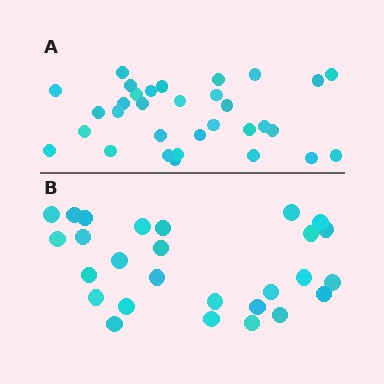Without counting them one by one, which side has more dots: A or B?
Region A (the top region) has more dots.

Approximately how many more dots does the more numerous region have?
Region A has about 5 more dots than region B.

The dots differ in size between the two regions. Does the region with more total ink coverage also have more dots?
No. Region B has more total ink coverage because its dots are larger, but region A actually contains more individual dots. Total area can be misleading — the number of items is what matters here.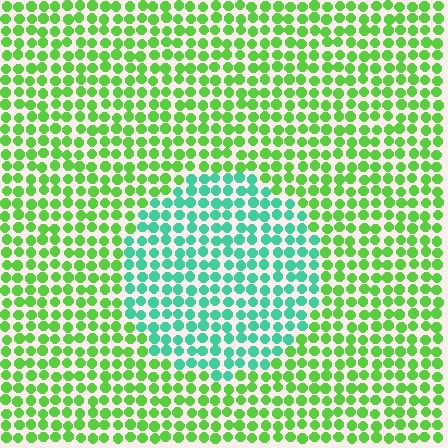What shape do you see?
I see a circle.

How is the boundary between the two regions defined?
The boundary is defined purely by a slight shift in hue (about 50 degrees). Spacing, size, and orientation are identical on both sides.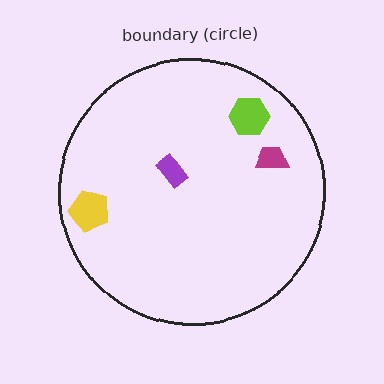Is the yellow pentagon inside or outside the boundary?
Inside.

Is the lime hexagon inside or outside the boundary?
Inside.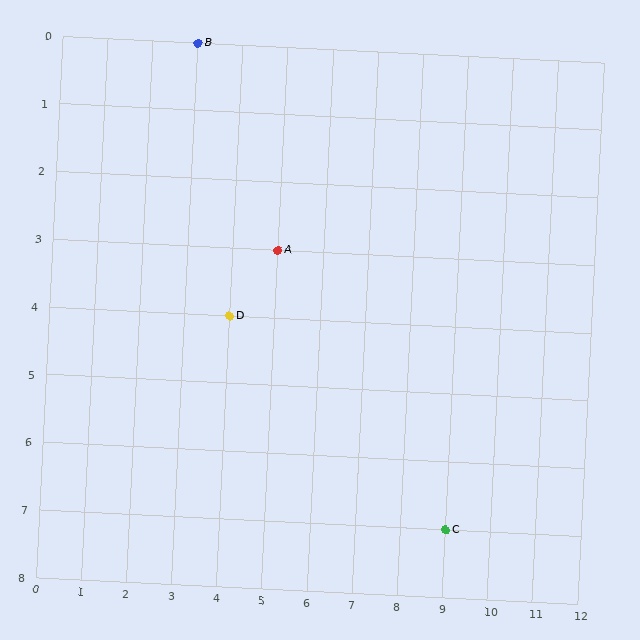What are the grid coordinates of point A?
Point A is at grid coordinates (5, 3).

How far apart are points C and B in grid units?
Points C and B are 6 columns and 7 rows apart (about 9.2 grid units diagonally).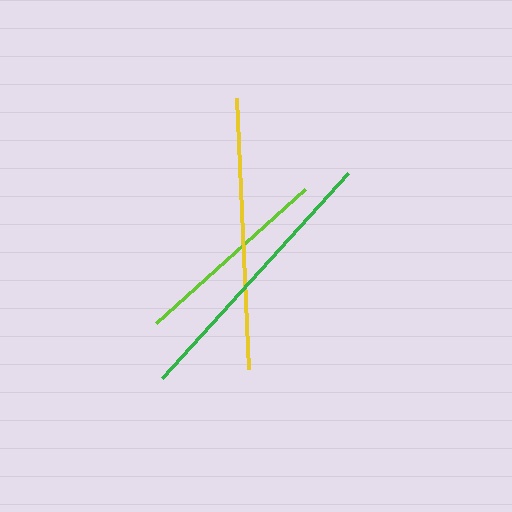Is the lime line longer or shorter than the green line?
The green line is longer than the lime line.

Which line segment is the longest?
The green line is the longest at approximately 277 pixels.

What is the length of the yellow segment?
The yellow segment is approximately 271 pixels long.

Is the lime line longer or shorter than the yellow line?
The yellow line is longer than the lime line.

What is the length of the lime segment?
The lime segment is approximately 201 pixels long.